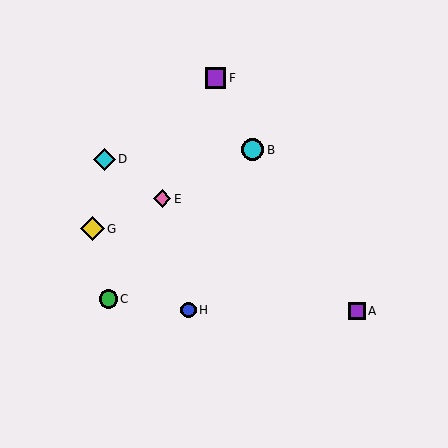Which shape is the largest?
The yellow diamond (labeled G) is the largest.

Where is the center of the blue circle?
The center of the blue circle is at (189, 310).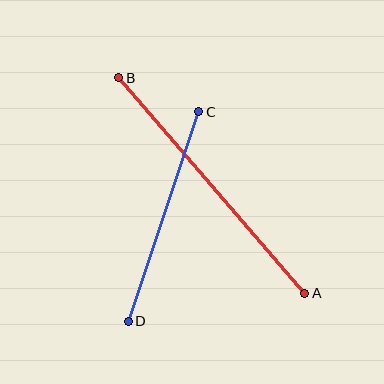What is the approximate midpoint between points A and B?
The midpoint is at approximately (212, 185) pixels.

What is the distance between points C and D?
The distance is approximately 221 pixels.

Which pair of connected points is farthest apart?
Points A and B are farthest apart.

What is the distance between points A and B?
The distance is approximately 285 pixels.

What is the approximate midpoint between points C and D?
The midpoint is at approximately (164, 216) pixels.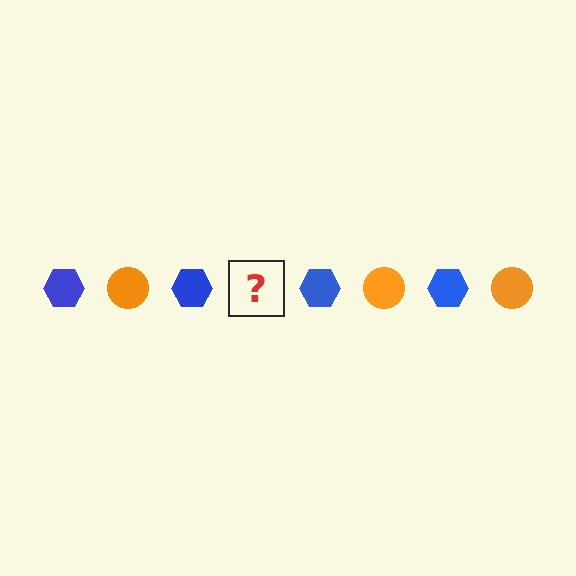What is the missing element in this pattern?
The missing element is an orange circle.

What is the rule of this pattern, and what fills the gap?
The rule is that the pattern alternates between blue hexagon and orange circle. The gap should be filled with an orange circle.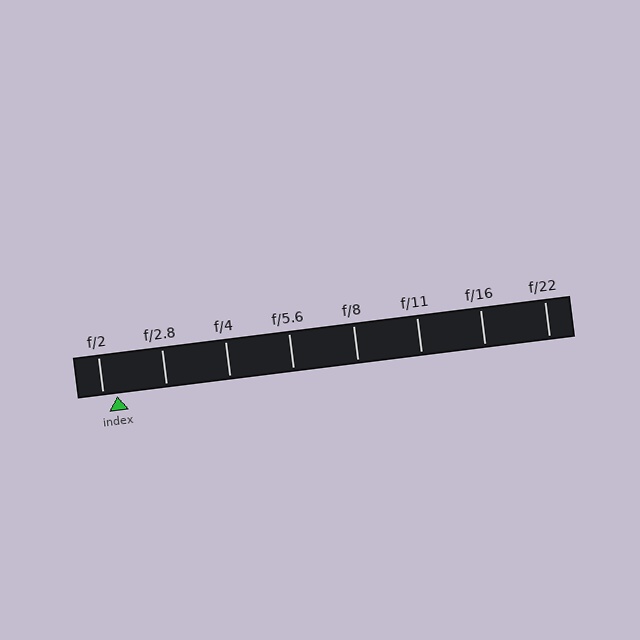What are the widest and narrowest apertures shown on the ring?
The widest aperture shown is f/2 and the narrowest is f/22.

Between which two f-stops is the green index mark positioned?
The index mark is between f/2 and f/2.8.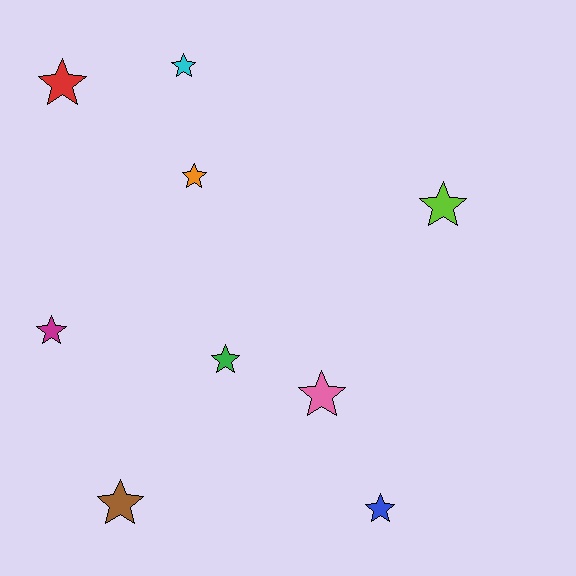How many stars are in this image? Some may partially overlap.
There are 9 stars.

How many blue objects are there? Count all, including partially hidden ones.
There is 1 blue object.